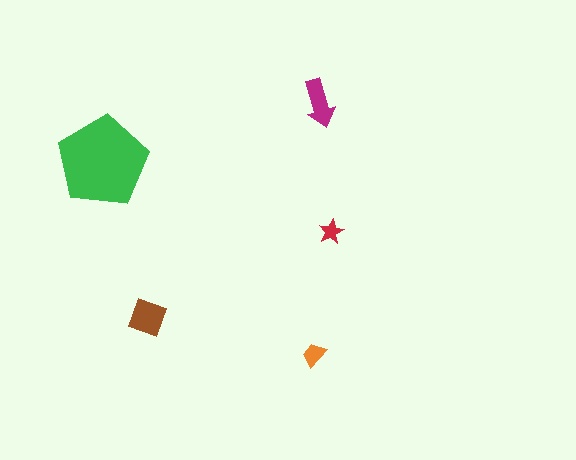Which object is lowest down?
The orange trapezoid is bottommost.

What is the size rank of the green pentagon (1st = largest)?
1st.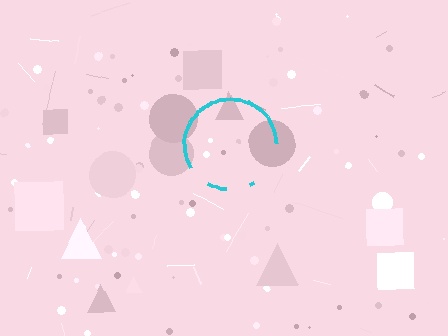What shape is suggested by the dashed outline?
The dashed outline suggests a circle.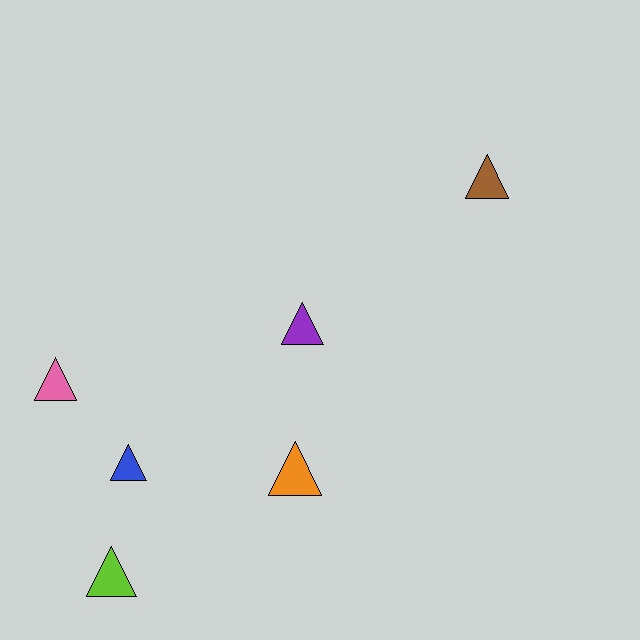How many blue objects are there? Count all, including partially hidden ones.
There is 1 blue object.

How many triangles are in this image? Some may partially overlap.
There are 6 triangles.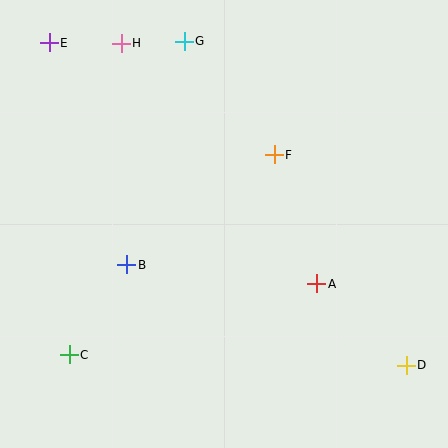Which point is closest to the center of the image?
Point F at (274, 155) is closest to the center.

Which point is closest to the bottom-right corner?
Point D is closest to the bottom-right corner.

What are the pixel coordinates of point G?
Point G is at (184, 41).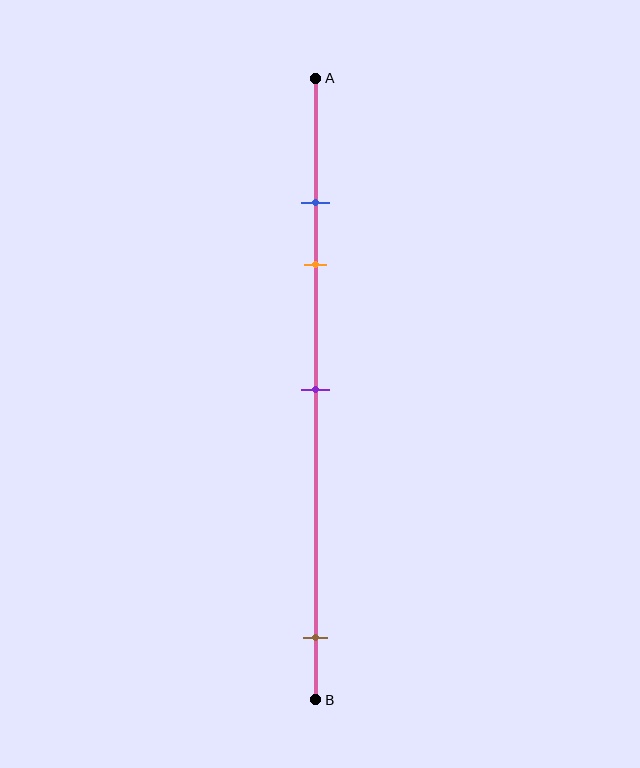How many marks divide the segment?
There are 4 marks dividing the segment.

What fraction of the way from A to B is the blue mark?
The blue mark is approximately 20% (0.2) of the way from A to B.